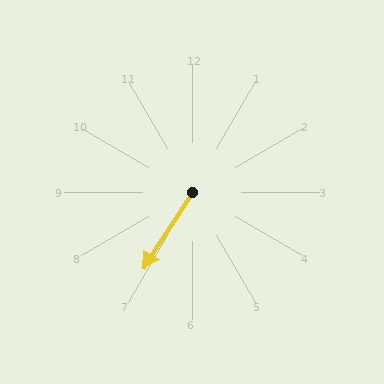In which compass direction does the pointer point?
Southwest.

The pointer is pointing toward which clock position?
Roughly 7 o'clock.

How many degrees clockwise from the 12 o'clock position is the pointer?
Approximately 213 degrees.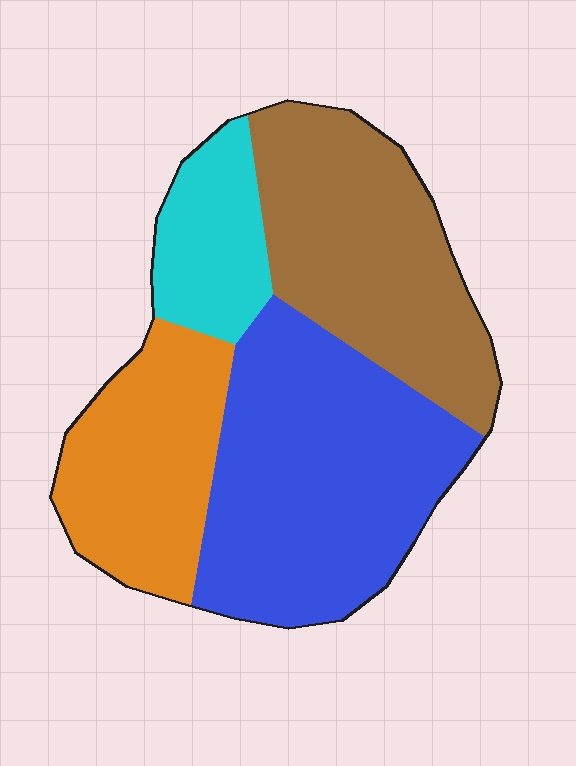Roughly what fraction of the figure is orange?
Orange covers about 20% of the figure.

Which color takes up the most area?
Blue, at roughly 35%.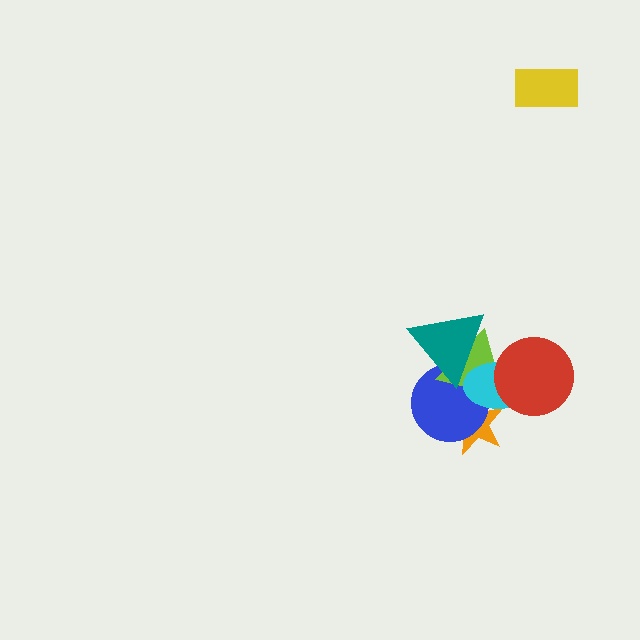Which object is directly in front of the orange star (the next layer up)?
The blue circle is directly in front of the orange star.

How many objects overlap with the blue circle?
4 objects overlap with the blue circle.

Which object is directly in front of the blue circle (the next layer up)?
The lime triangle is directly in front of the blue circle.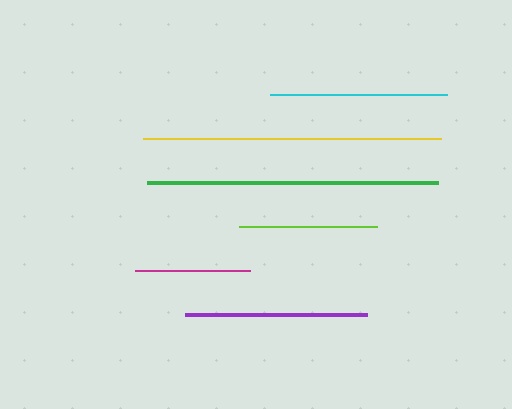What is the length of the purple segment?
The purple segment is approximately 182 pixels long.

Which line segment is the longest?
The yellow line is the longest at approximately 298 pixels.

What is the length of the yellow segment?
The yellow segment is approximately 298 pixels long.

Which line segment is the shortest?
The magenta line is the shortest at approximately 115 pixels.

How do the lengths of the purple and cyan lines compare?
The purple and cyan lines are approximately the same length.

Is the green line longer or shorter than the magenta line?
The green line is longer than the magenta line.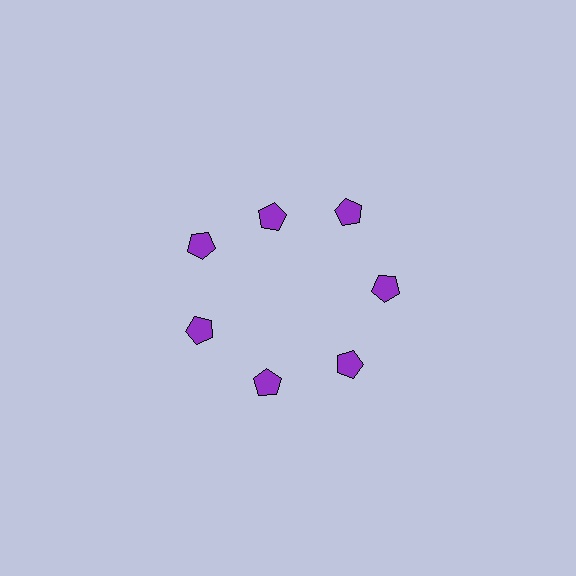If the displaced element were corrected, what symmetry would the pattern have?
It would have 7-fold rotational symmetry — the pattern would map onto itself every 51 degrees.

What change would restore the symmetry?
The symmetry would be restored by moving it outward, back onto the ring so that all 7 pentagons sit at equal angles and equal distance from the center.